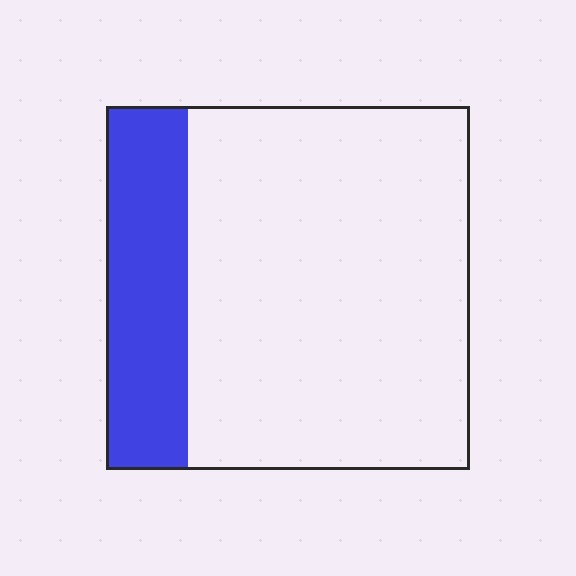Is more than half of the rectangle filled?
No.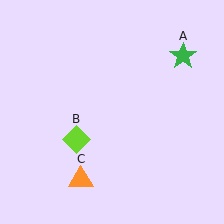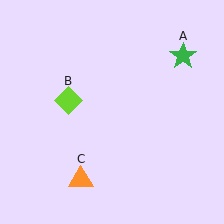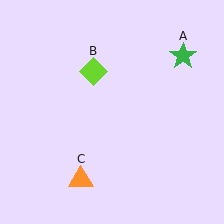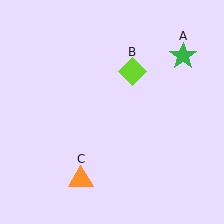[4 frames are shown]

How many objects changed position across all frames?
1 object changed position: lime diamond (object B).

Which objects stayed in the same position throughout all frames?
Green star (object A) and orange triangle (object C) remained stationary.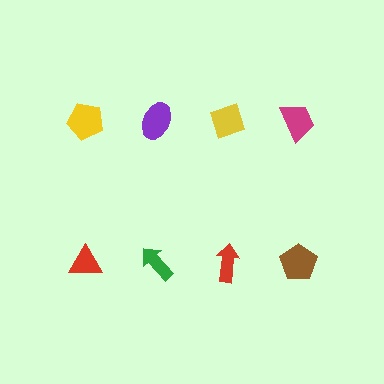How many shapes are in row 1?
4 shapes.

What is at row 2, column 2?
A green arrow.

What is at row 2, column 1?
A red triangle.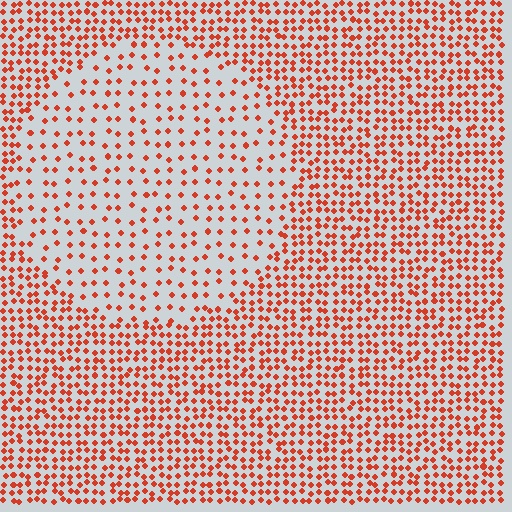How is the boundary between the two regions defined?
The boundary is defined by a change in element density (approximately 2.3x ratio). All elements are the same color, size, and shape.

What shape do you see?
I see a circle.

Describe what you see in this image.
The image contains small red elements arranged at two different densities. A circle-shaped region is visible where the elements are less densely packed than the surrounding area.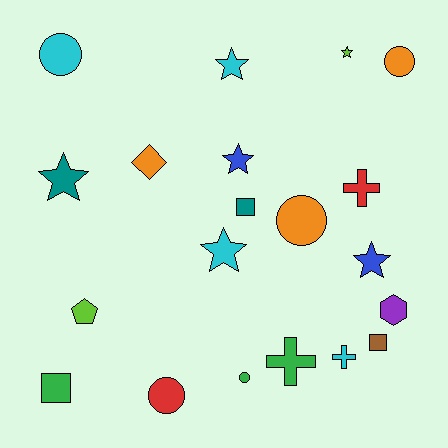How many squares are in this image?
There are 3 squares.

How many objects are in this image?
There are 20 objects.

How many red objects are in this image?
There are 2 red objects.